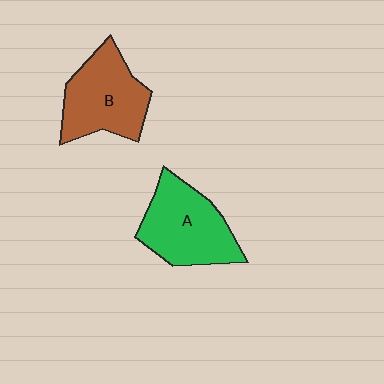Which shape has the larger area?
Shape A (green).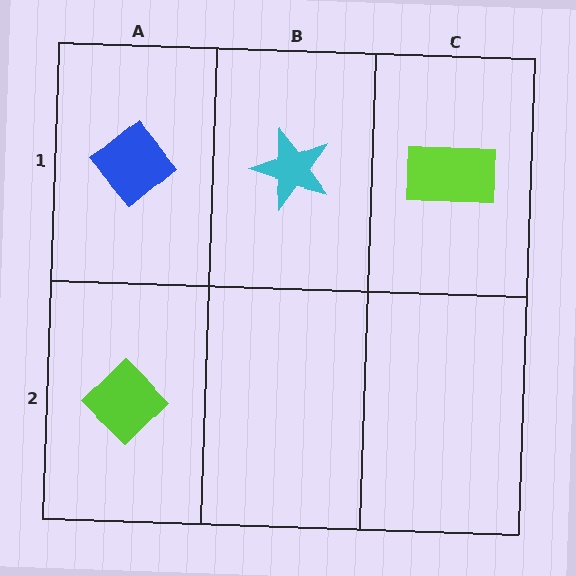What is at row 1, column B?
A cyan star.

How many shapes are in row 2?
1 shape.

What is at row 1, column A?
A blue diamond.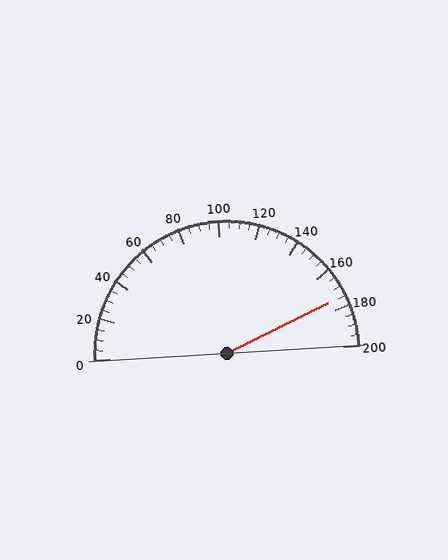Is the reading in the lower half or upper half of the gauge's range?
The reading is in the upper half of the range (0 to 200).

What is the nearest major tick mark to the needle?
The nearest major tick mark is 180.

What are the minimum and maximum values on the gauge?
The gauge ranges from 0 to 200.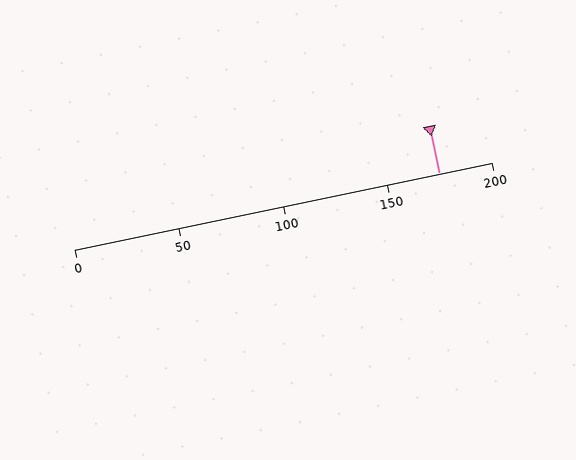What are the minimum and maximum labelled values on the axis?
The axis runs from 0 to 200.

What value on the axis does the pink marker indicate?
The marker indicates approximately 175.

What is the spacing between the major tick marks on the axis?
The major ticks are spaced 50 apart.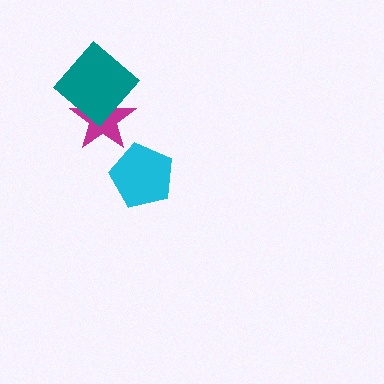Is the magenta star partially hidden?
Yes, it is partially covered by another shape.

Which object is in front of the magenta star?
The teal diamond is in front of the magenta star.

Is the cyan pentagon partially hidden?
No, no other shape covers it.